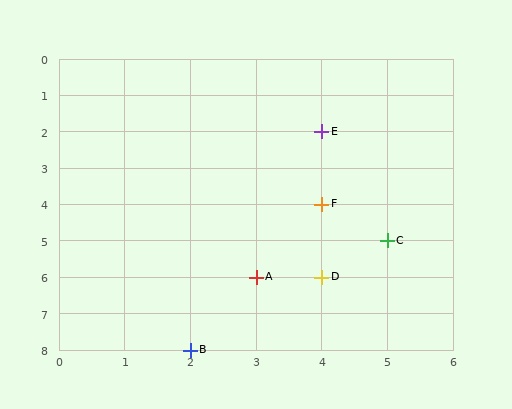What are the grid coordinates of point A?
Point A is at grid coordinates (3, 6).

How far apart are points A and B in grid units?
Points A and B are 1 column and 2 rows apart (about 2.2 grid units diagonally).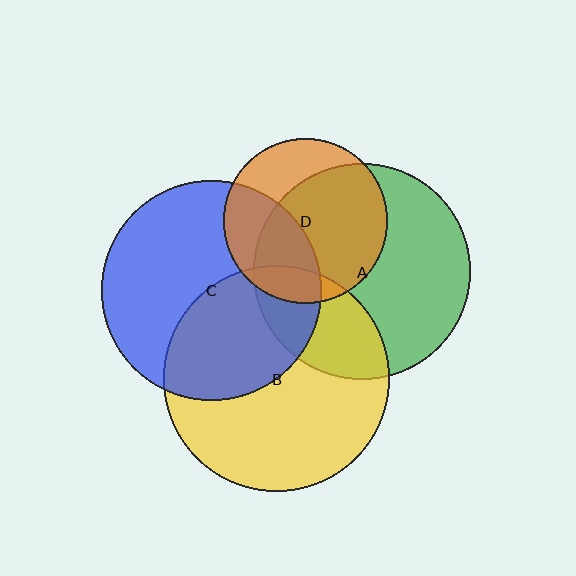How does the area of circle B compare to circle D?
Approximately 1.9 times.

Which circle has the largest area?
Circle B (yellow).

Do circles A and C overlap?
Yes.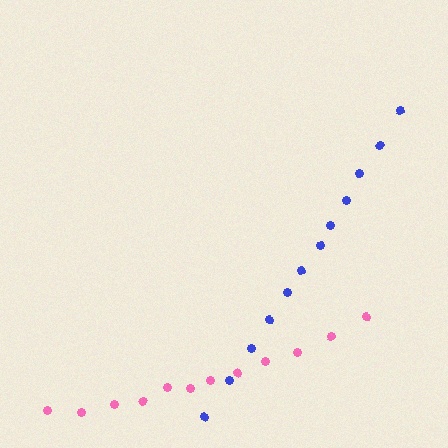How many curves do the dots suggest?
There are 2 distinct paths.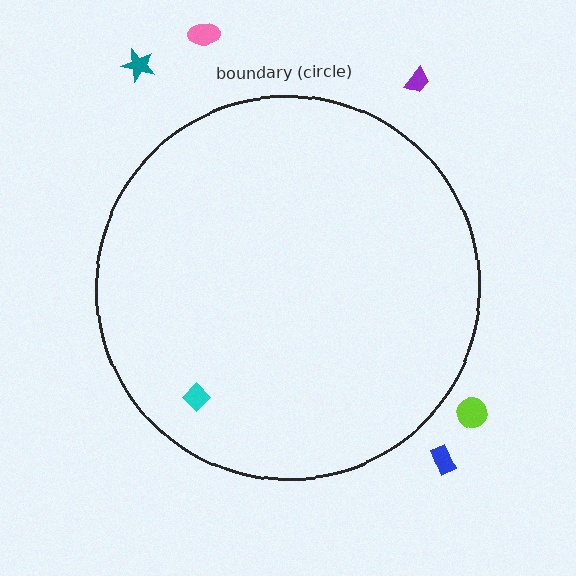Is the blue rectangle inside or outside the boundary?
Outside.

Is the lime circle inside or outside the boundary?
Outside.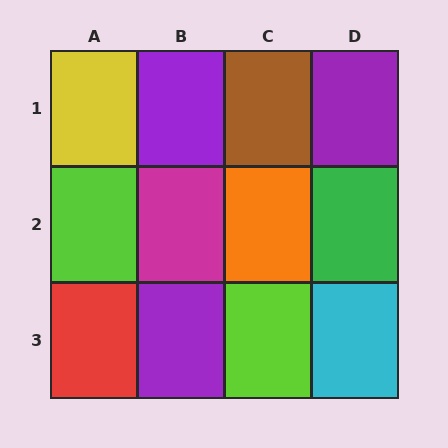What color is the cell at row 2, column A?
Lime.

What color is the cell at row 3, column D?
Cyan.